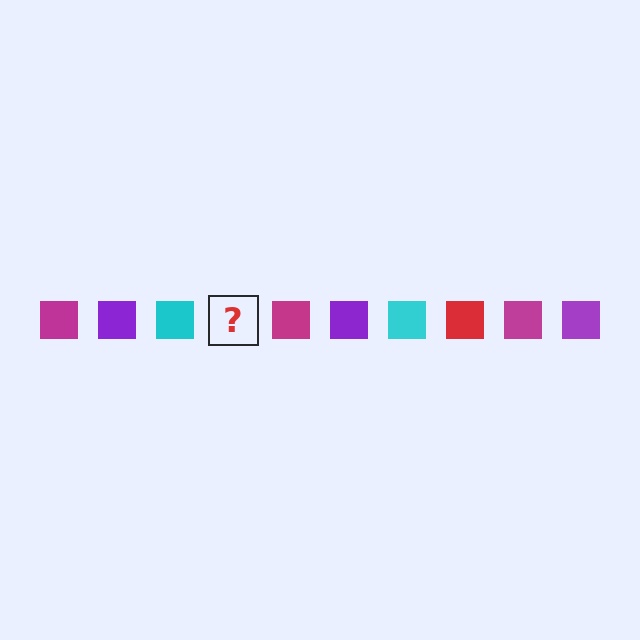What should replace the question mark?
The question mark should be replaced with a red square.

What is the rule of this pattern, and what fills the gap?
The rule is that the pattern cycles through magenta, purple, cyan, red squares. The gap should be filled with a red square.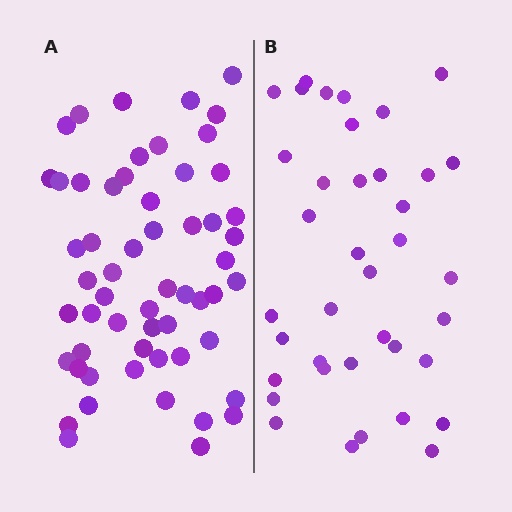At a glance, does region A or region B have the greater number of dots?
Region A (the left region) has more dots.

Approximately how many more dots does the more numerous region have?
Region A has approximately 20 more dots than region B.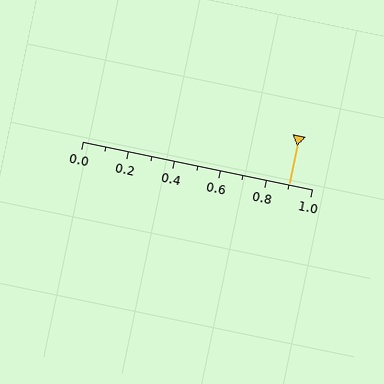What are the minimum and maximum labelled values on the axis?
The axis runs from 0.0 to 1.0.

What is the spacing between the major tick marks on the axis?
The major ticks are spaced 0.2 apart.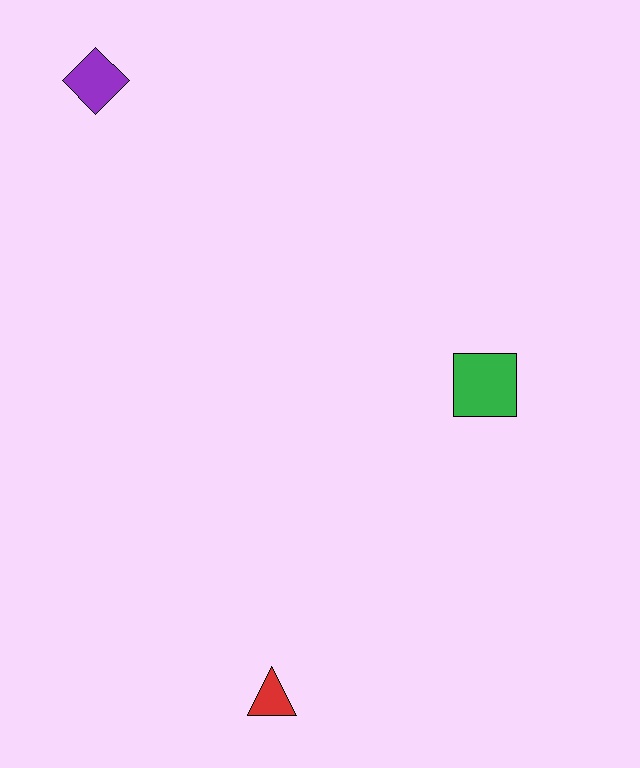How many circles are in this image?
There are no circles.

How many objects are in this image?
There are 3 objects.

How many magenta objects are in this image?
There are no magenta objects.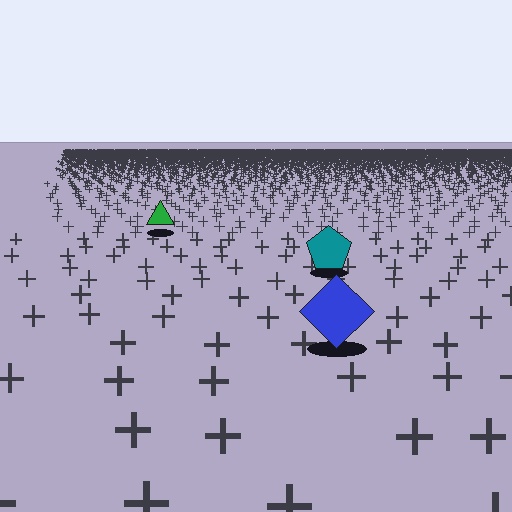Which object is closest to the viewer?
The blue diamond is closest. The texture marks near it are larger and more spread out.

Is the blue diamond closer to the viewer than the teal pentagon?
Yes. The blue diamond is closer — you can tell from the texture gradient: the ground texture is coarser near it.